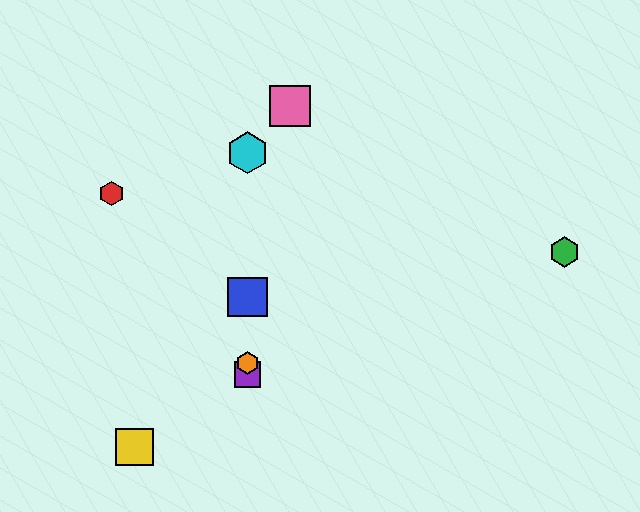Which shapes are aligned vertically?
The blue square, the purple square, the orange hexagon, the cyan hexagon are aligned vertically.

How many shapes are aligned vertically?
4 shapes (the blue square, the purple square, the orange hexagon, the cyan hexagon) are aligned vertically.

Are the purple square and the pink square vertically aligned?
No, the purple square is at x≈247 and the pink square is at x≈290.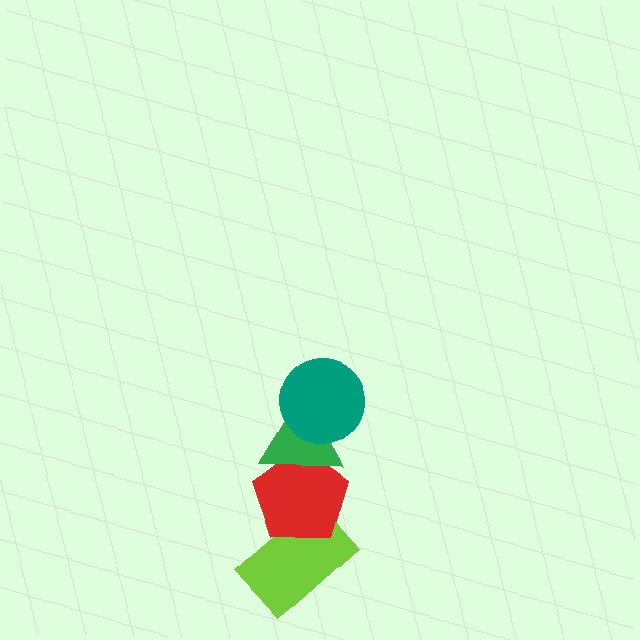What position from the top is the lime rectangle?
The lime rectangle is 4th from the top.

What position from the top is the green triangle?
The green triangle is 2nd from the top.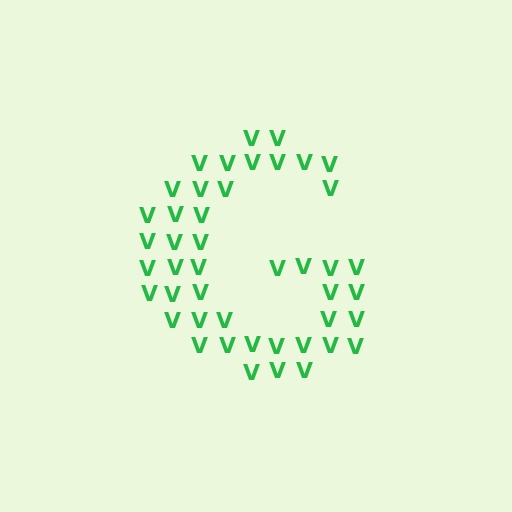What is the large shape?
The large shape is the letter G.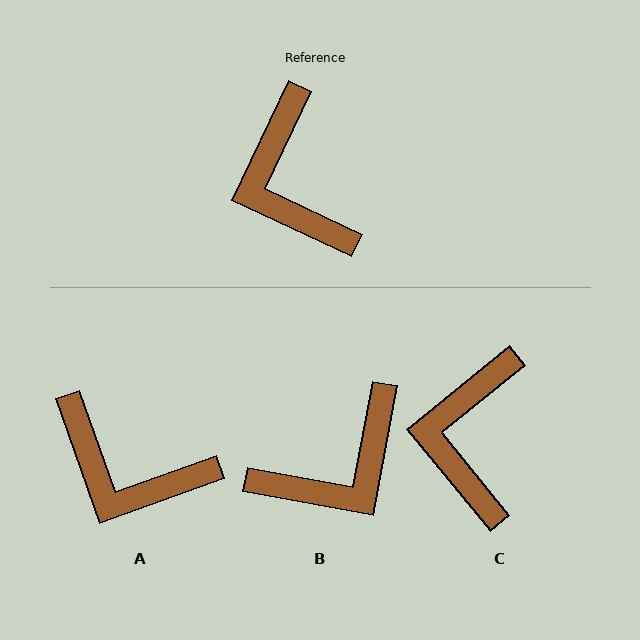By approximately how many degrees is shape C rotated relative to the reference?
Approximately 25 degrees clockwise.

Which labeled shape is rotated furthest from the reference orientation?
B, about 105 degrees away.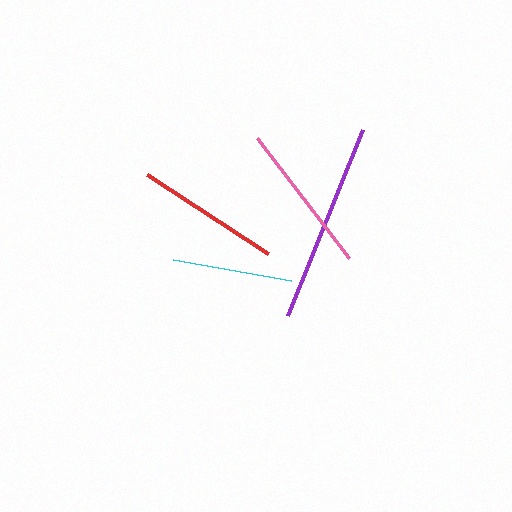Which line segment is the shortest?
The cyan line is the shortest at approximately 120 pixels.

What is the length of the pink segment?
The pink segment is approximately 151 pixels long.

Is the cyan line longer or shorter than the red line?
The red line is longer than the cyan line.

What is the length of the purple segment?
The purple segment is approximately 201 pixels long.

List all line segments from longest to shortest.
From longest to shortest: purple, pink, red, cyan.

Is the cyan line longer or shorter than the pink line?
The pink line is longer than the cyan line.